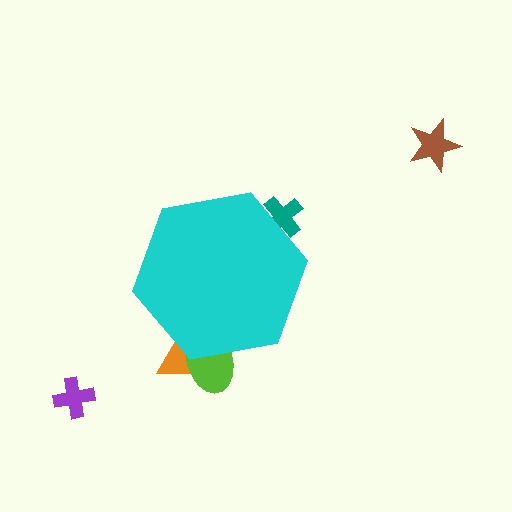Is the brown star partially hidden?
No, the brown star is fully visible.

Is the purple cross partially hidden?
No, the purple cross is fully visible.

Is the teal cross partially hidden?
Yes, the teal cross is partially hidden behind the cyan hexagon.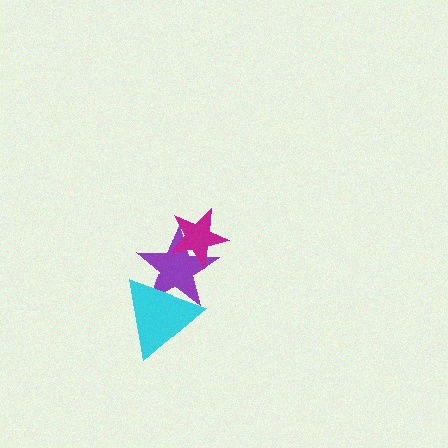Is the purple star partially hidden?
Yes, it is partially covered by another shape.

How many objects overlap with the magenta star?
1 object overlaps with the magenta star.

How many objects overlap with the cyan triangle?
1 object overlaps with the cyan triangle.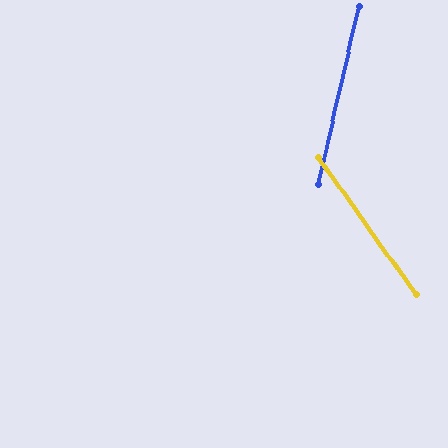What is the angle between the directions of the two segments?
Approximately 48 degrees.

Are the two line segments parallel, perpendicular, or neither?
Neither parallel nor perpendicular — they differ by about 48°.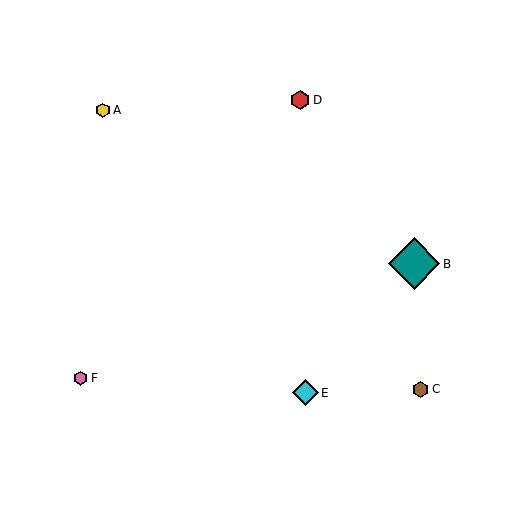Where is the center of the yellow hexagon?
The center of the yellow hexagon is at (103, 110).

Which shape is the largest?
The teal diamond (labeled B) is the largest.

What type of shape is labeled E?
Shape E is a cyan diamond.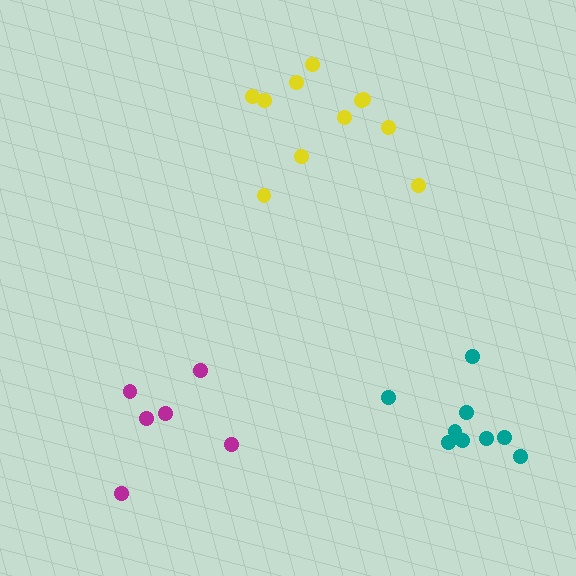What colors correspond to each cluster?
The clusters are colored: magenta, teal, yellow.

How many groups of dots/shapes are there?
There are 3 groups.